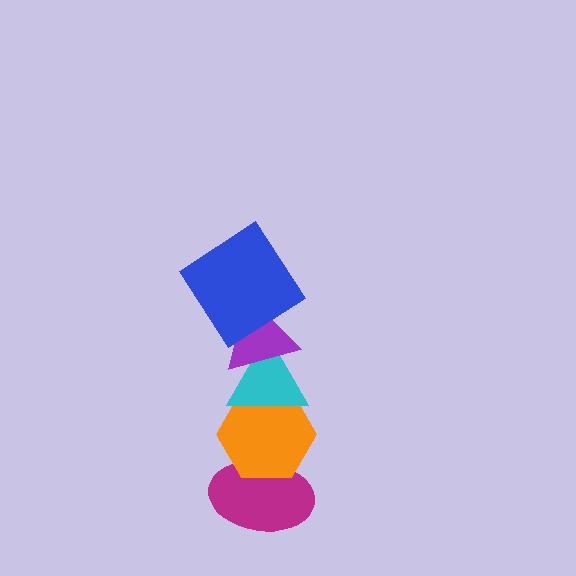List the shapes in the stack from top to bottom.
From top to bottom: the blue diamond, the purple triangle, the cyan triangle, the orange hexagon, the magenta ellipse.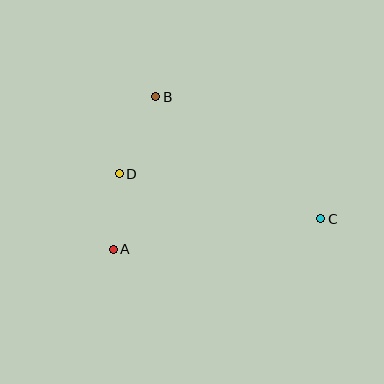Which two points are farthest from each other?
Points A and C are farthest from each other.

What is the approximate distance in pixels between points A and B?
The distance between A and B is approximately 158 pixels.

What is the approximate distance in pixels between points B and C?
The distance between B and C is approximately 206 pixels.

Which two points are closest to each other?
Points A and D are closest to each other.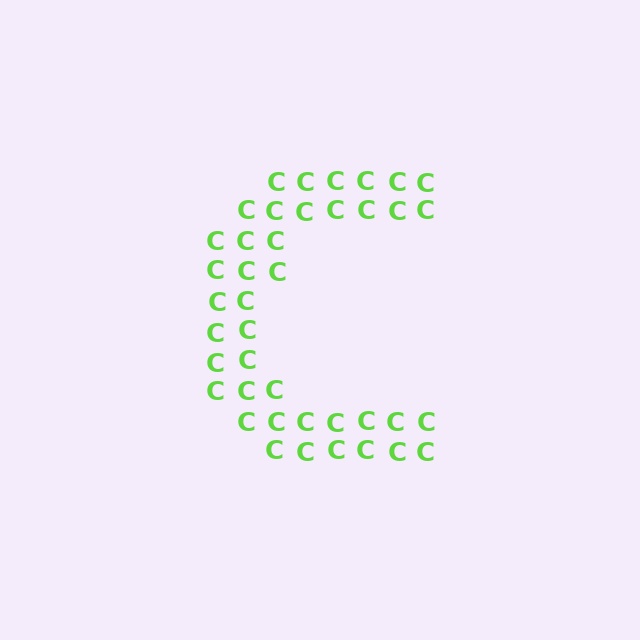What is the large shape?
The large shape is the letter C.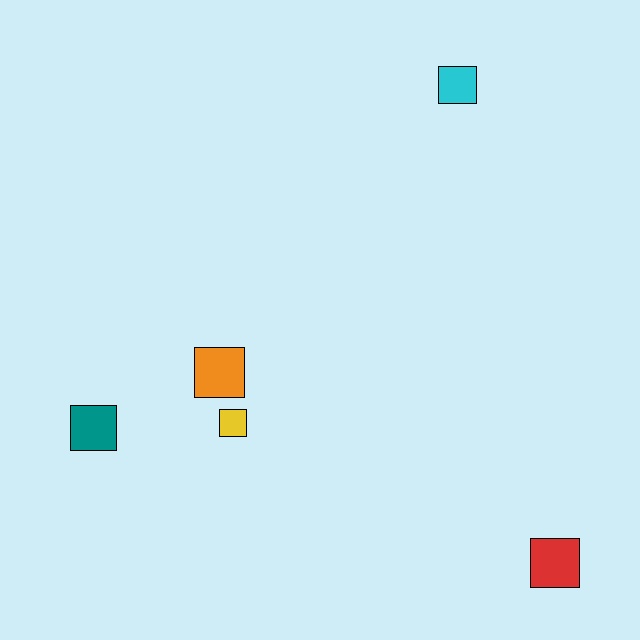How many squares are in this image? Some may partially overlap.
There are 5 squares.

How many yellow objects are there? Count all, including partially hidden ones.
There is 1 yellow object.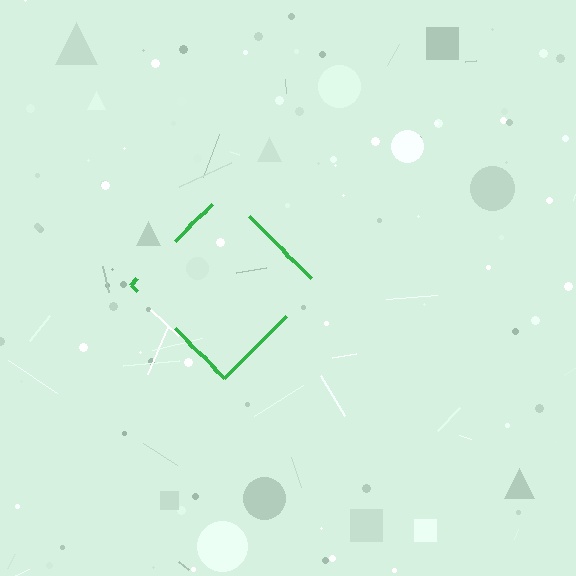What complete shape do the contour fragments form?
The contour fragments form a diamond.